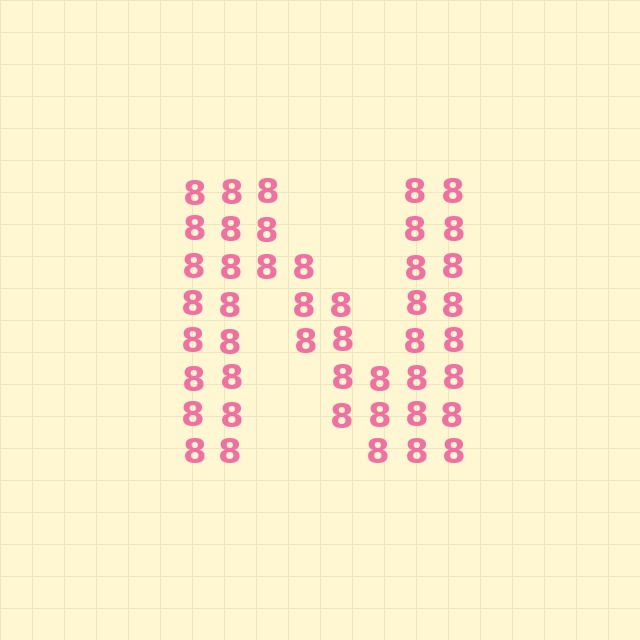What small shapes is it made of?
It is made of small digit 8's.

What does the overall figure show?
The overall figure shows the letter N.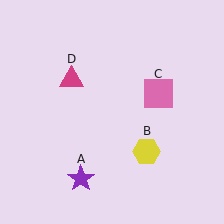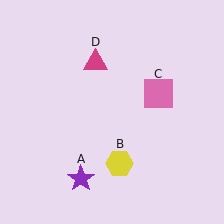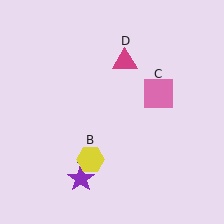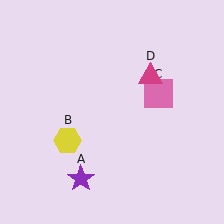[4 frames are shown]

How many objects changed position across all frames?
2 objects changed position: yellow hexagon (object B), magenta triangle (object D).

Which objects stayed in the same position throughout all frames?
Purple star (object A) and pink square (object C) remained stationary.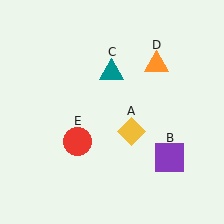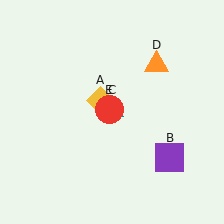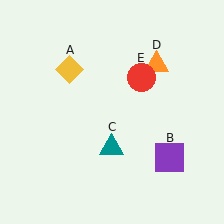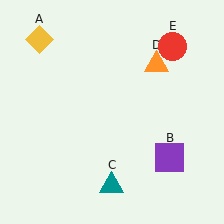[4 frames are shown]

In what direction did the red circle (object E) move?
The red circle (object E) moved up and to the right.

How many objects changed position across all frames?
3 objects changed position: yellow diamond (object A), teal triangle (object C), red circle (object E).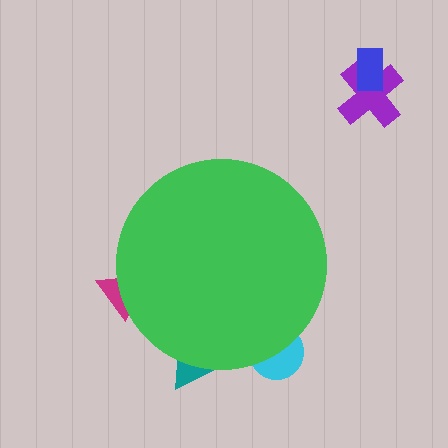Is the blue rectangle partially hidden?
No, the blue rectangle is fully visible.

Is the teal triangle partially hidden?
Yes, the teal triangle is partially hidden behind the green circle.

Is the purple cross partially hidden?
No, the purple cross is fully visible.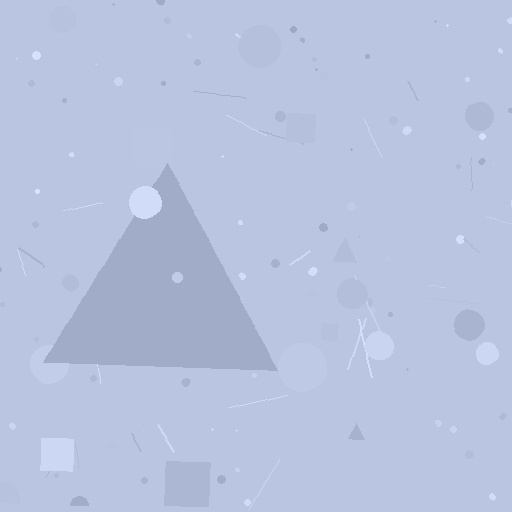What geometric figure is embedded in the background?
A triangle is embedded in the background.